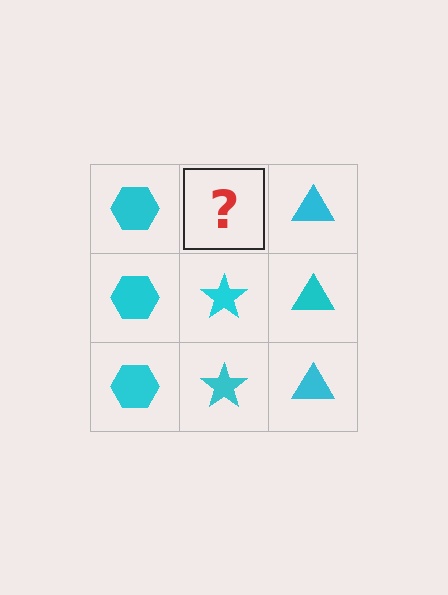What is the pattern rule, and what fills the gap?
The rule is that each column has a consistent shape. The gap should be filled with a cyan star.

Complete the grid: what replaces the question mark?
The question mark should be replaced with a cyan star.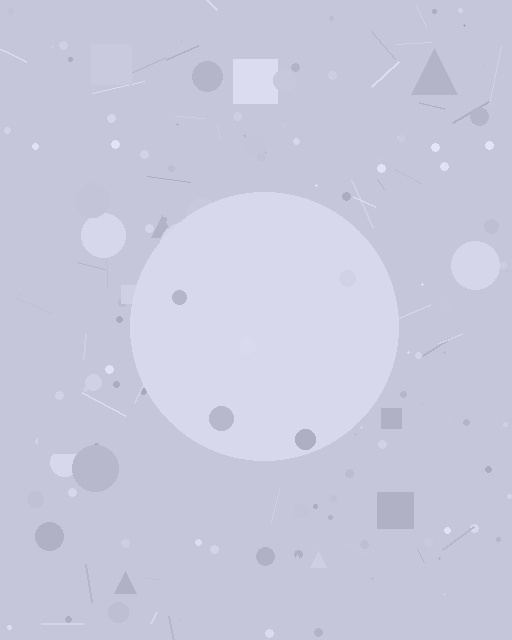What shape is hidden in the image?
A circle is hidden in the image.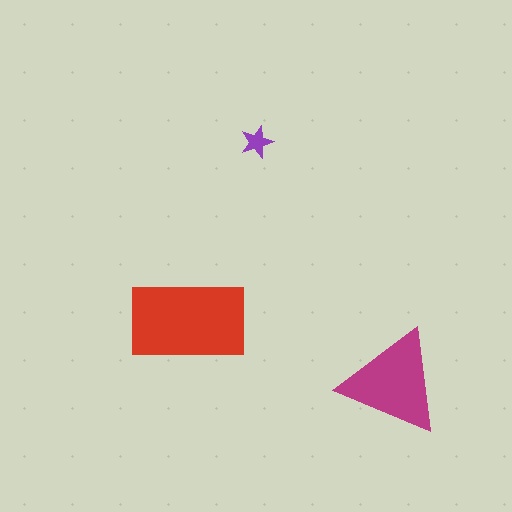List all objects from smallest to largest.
The purple star, the magenta triangle, the red rectangle.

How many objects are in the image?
There are 3 objects in the image.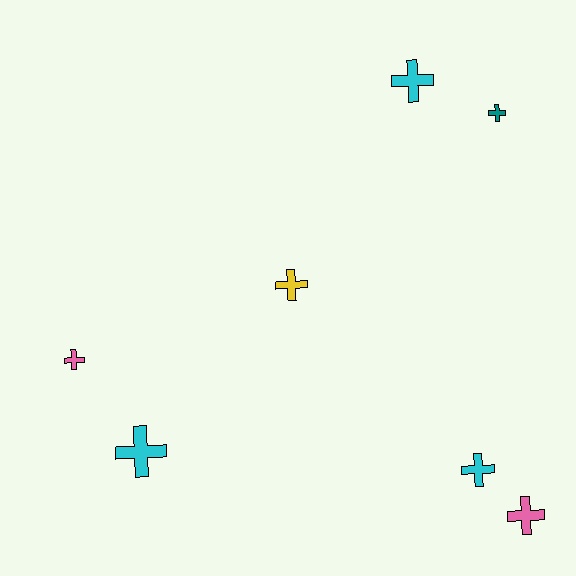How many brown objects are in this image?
There are no brown objects.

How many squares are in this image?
There are no squares.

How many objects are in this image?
There are 7 objects.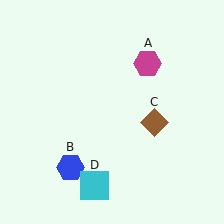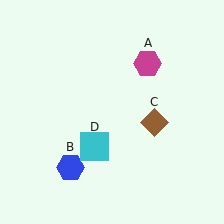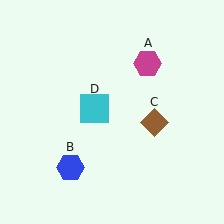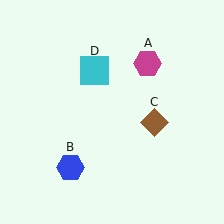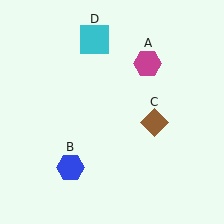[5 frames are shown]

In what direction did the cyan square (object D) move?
The cyan square (object D) moved up.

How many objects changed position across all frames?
1 object changed position: cyan square (object D).